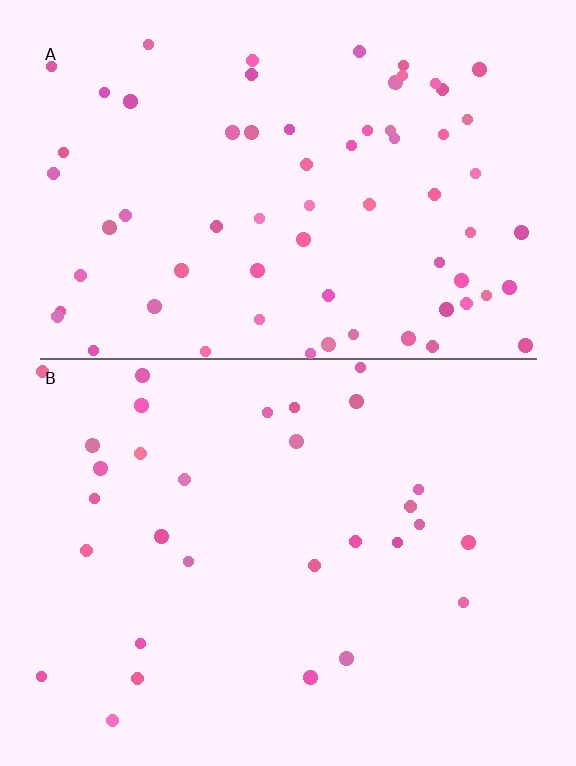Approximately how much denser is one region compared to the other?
Approximately 2.2× — region A over region B.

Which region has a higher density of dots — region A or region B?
A (the top).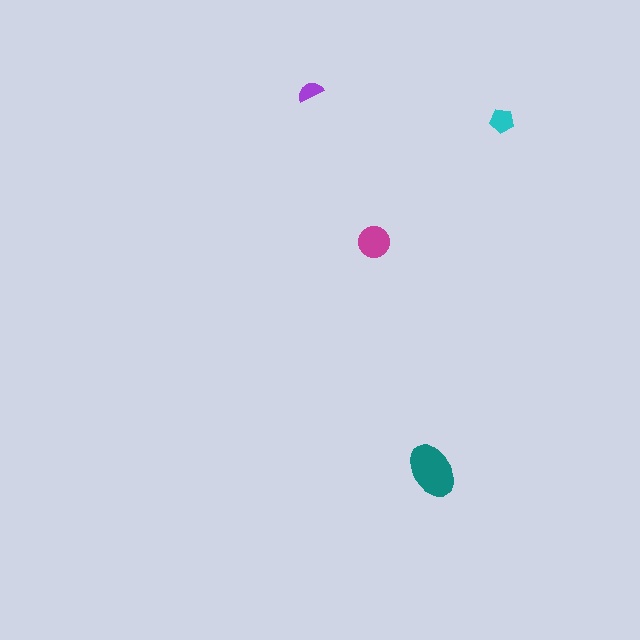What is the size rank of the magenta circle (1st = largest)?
2nd.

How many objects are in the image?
There are 4 objects in the image.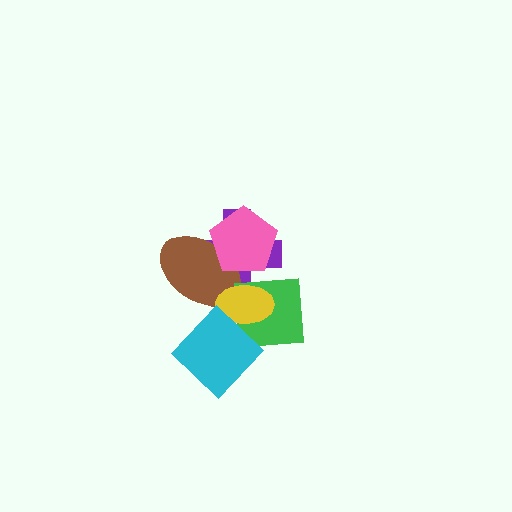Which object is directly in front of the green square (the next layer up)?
The yellow ellipse is directly in front of the green square.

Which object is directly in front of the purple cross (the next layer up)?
The brown ellipse is directly in front of the purple cross.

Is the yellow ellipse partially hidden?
Yes, it is partially covered by another shape.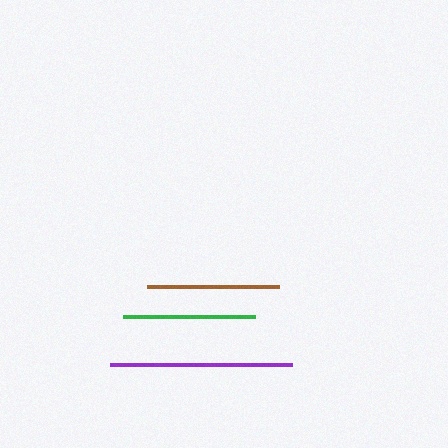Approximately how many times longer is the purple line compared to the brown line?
The purple line is approximately 1.4 times the length of the brown line.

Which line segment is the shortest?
The green line is the shortest at approximately 132 pixels.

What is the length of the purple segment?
The purple segment is approximately 183 pixels long.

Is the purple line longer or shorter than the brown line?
The purple line is longer than the brown line.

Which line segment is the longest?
The purple line is the longest at approximately 183 pixels.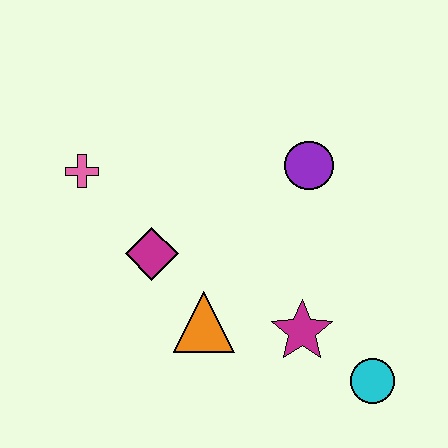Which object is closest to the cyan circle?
The magenta star is closest to the cyan circle.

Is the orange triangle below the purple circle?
Yes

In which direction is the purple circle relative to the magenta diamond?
The purple circle is to the right of the magenta diamond.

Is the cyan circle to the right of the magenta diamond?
Yes